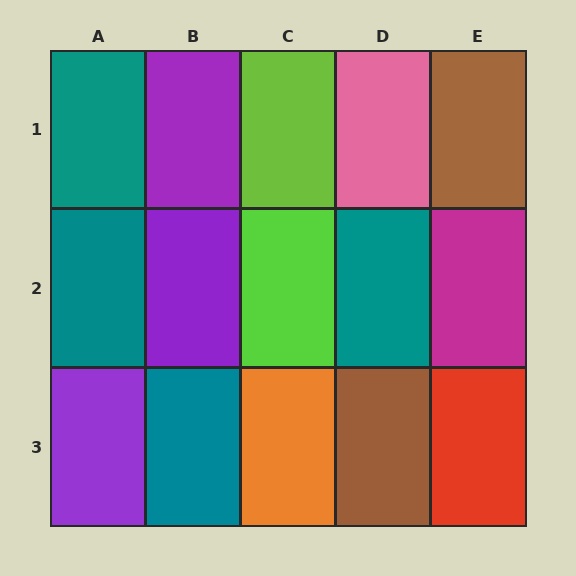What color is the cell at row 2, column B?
Purple.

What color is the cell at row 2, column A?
Teal.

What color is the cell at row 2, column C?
Lime.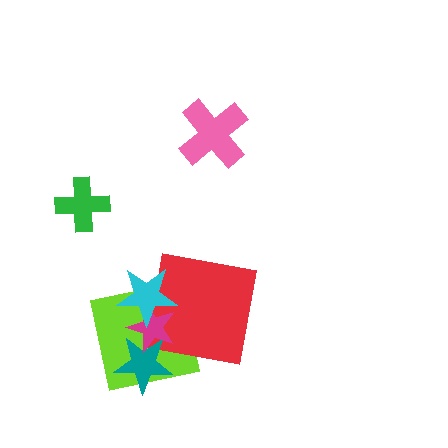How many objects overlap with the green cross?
0 objects overlap with the green cross.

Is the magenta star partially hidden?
Yes, it is partially covered by another shape.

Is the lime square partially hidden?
Yes, it is partially covered by another shape.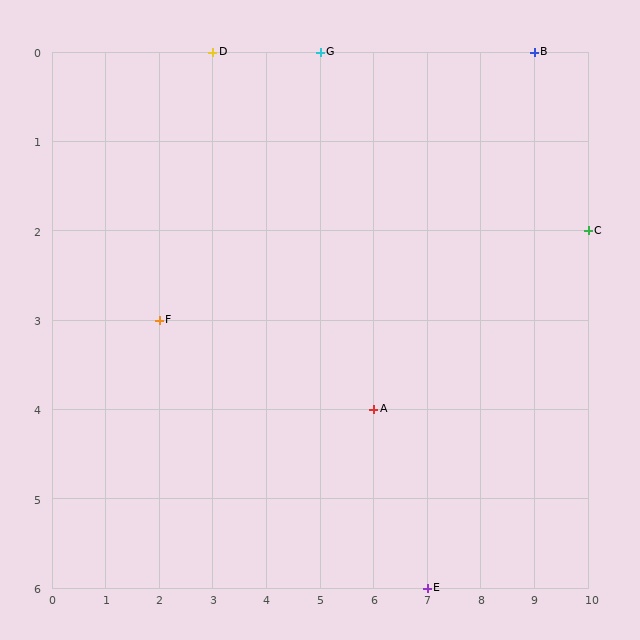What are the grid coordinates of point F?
Point F is at grid coordinates (2, 3).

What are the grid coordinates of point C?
Point C is at grid coordinates (10, 2).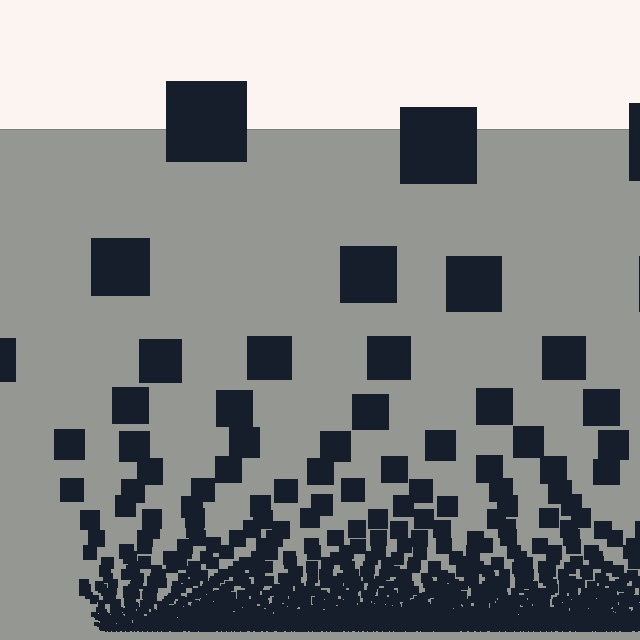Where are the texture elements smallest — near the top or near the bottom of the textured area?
Near the bottom.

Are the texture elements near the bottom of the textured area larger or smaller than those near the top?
Smaller. The gradient is inverted — elements near the bottom are smaller and denser.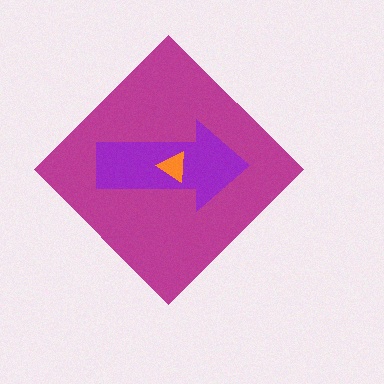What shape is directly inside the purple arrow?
The orange triangle.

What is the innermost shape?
The orange triangle.